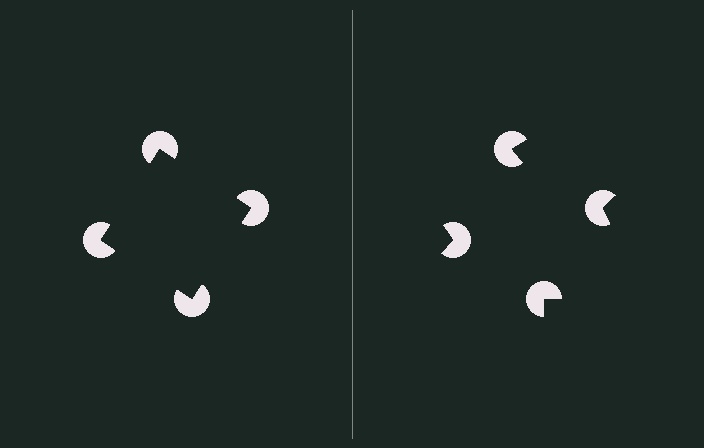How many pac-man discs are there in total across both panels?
8 — 4 on each side.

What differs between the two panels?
The pac-man discs are positioned identically on both sides; only the wedge orientations differ. On the left they align to a square; on the right they are misaligned.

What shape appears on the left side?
An illusory square.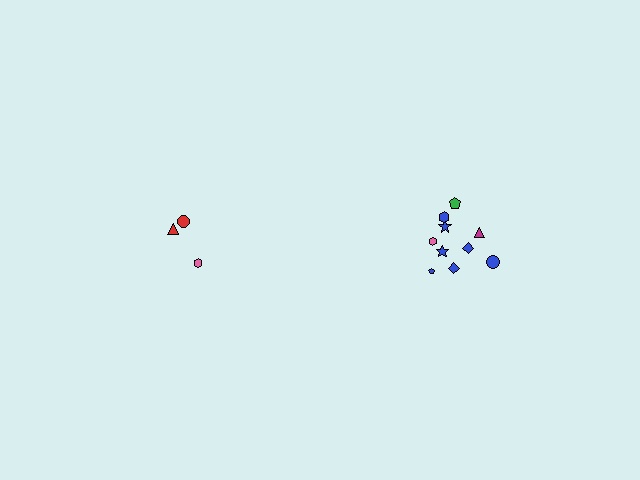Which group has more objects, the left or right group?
The right group.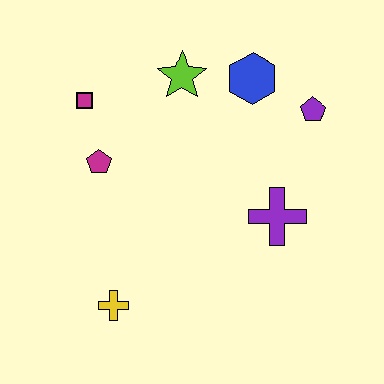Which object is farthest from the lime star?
The yellow cross is farthest from the lime star.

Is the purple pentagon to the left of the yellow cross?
No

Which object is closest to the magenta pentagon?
The magenta square is closest to the magenta pentagon.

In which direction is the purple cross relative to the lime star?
The purple cross is below the lime star.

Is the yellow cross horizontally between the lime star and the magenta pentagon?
Yes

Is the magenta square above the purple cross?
Yes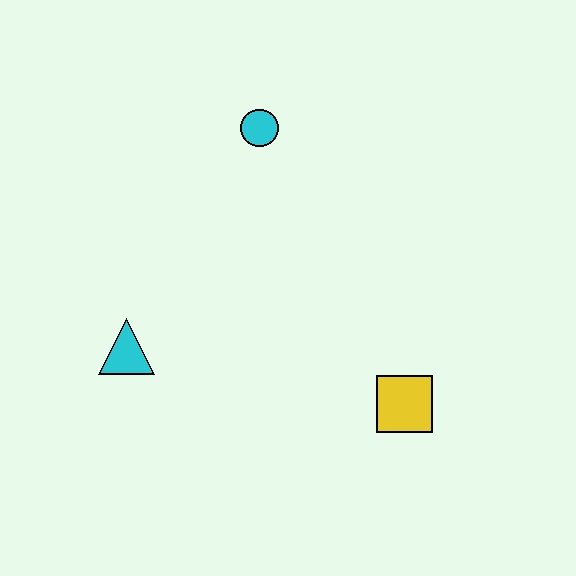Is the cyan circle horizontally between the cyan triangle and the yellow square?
Yes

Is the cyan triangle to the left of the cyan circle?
Yes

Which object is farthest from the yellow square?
The cyan circle is farthest from the yellow square.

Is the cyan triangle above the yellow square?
Yes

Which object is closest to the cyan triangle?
The cyan circle is closest to the cyan triangle.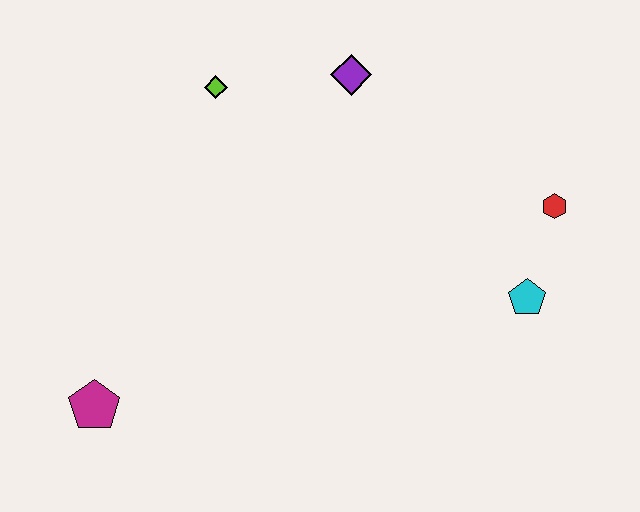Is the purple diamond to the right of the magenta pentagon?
Yes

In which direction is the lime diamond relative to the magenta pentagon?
The lime diamond is above the magenta pentagon.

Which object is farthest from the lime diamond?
The cyan pentagon is farthest from the lime diamond.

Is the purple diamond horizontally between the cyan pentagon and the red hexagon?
No